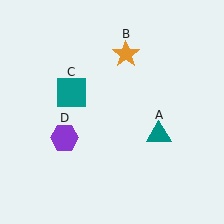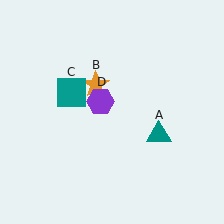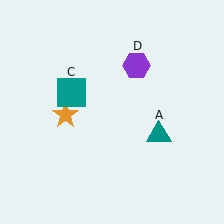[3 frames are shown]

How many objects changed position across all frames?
2 objects changed position: orange star (object B), purple hexagon (object D).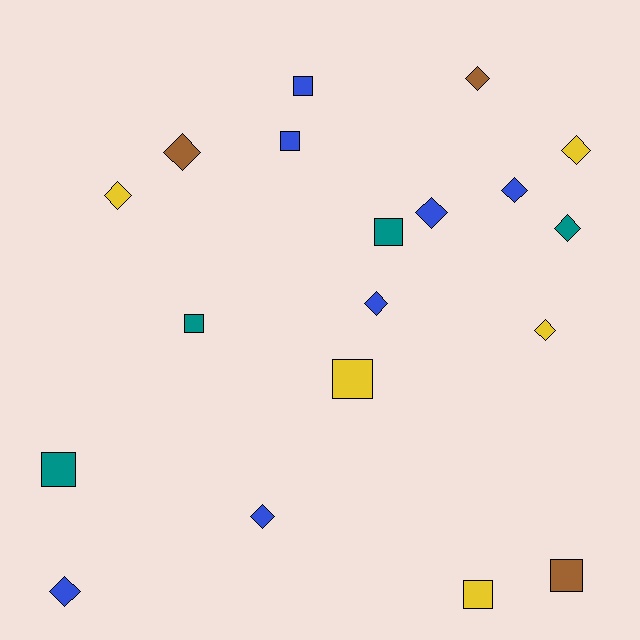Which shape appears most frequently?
Diamond, with 11 objects.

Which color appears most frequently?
Blue, with 7 objects.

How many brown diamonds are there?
There are 2 brown diamonds.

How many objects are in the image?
There are 19 objects.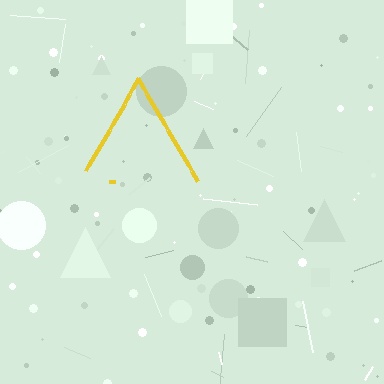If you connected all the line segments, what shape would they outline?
They would outline a triangle.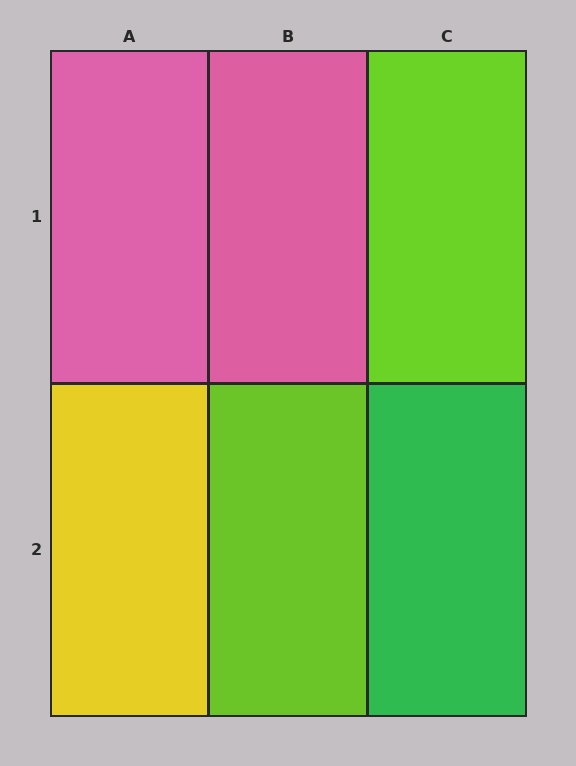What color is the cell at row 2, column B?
Lime.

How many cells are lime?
2 cells are lime.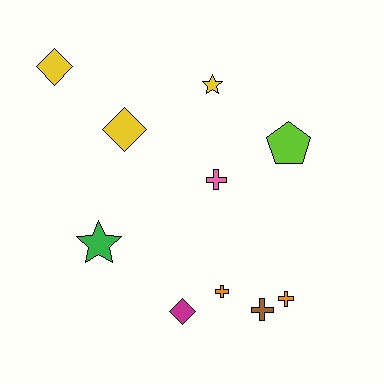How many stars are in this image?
There are 2 stars.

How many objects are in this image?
There are 10 objects.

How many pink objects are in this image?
There is 1 pink object.